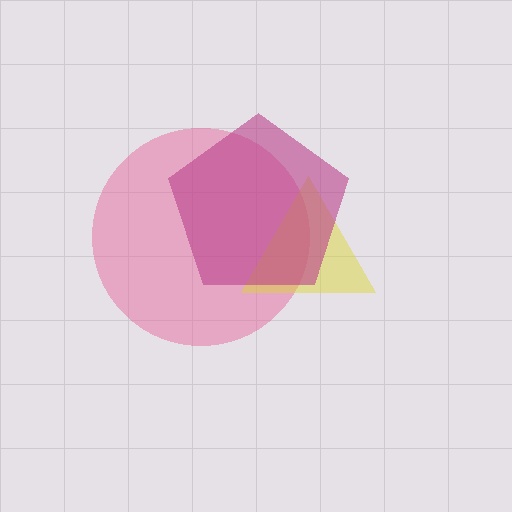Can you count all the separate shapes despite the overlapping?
Yes, there are 3 separate shapes.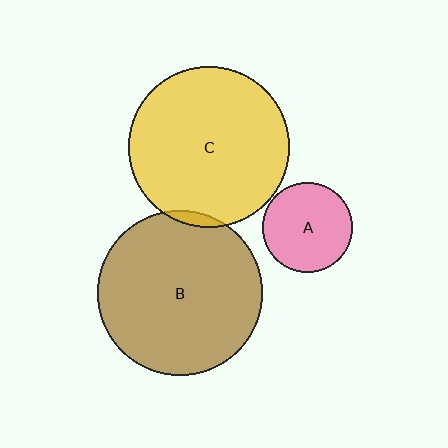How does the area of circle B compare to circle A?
Approximately 3.4 times.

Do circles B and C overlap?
Yes.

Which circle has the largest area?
Circle B (brown).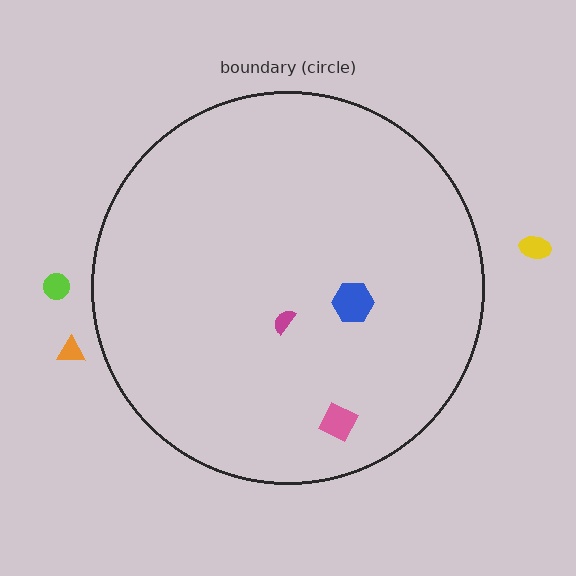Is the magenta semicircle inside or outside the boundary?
Inside.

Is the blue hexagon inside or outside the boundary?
Inside.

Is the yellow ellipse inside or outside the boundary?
Outside.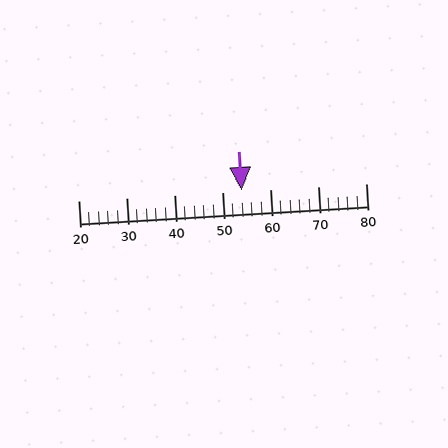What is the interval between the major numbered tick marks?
The major tick marks are spaced 10 units apart.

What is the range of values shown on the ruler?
The ruler shows values from 20 to 80.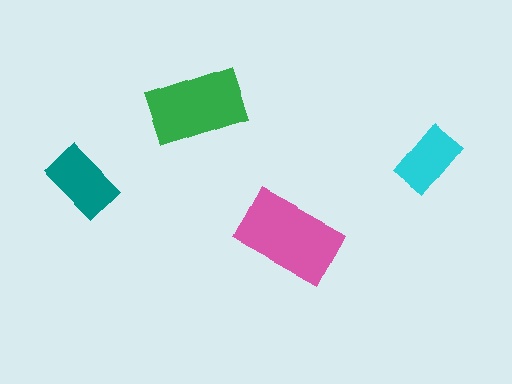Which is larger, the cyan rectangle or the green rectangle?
The green one.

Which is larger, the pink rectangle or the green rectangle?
The pink one.